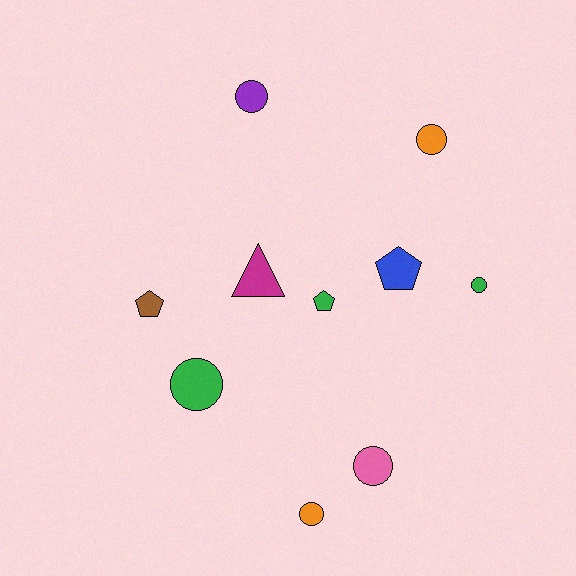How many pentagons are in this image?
There are 3 pentagons.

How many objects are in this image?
There are 10 objects.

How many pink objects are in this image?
There is 1 pink object.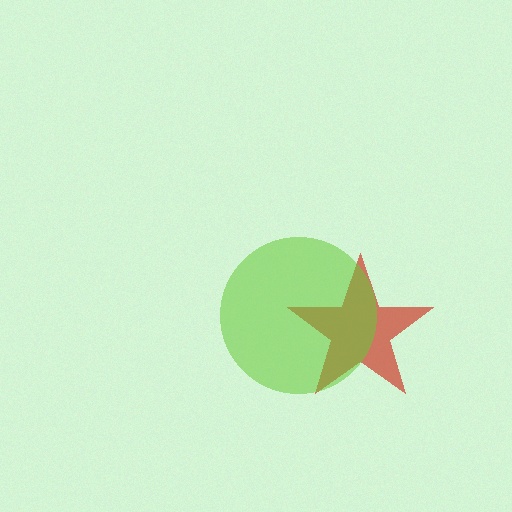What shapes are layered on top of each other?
The layered shapes are: a red star, a lime circle.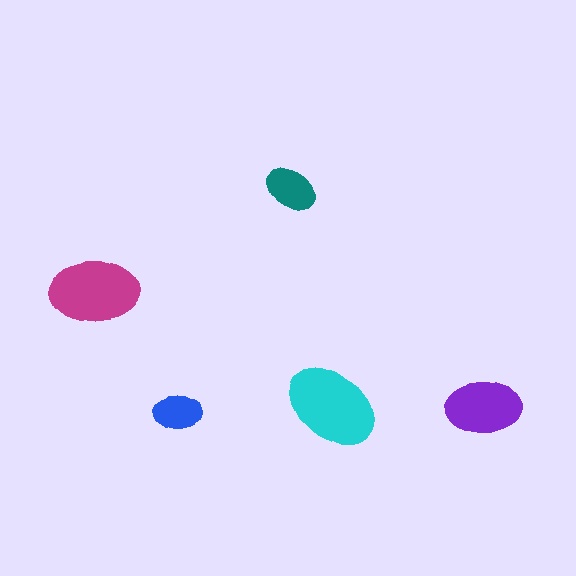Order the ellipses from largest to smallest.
the cyan one, the magenta one, the purple one, the teal one, the blue one.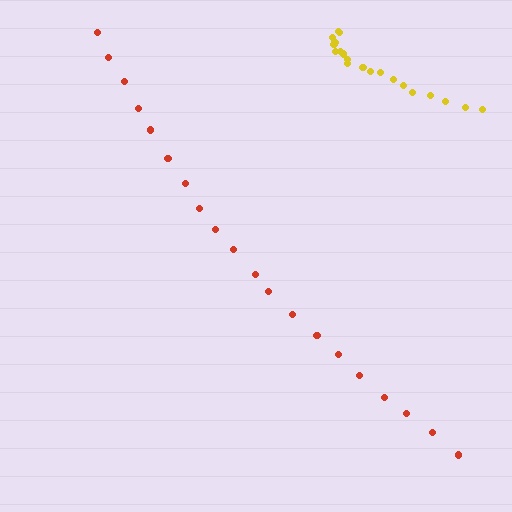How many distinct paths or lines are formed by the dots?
There are 2 distinct paths.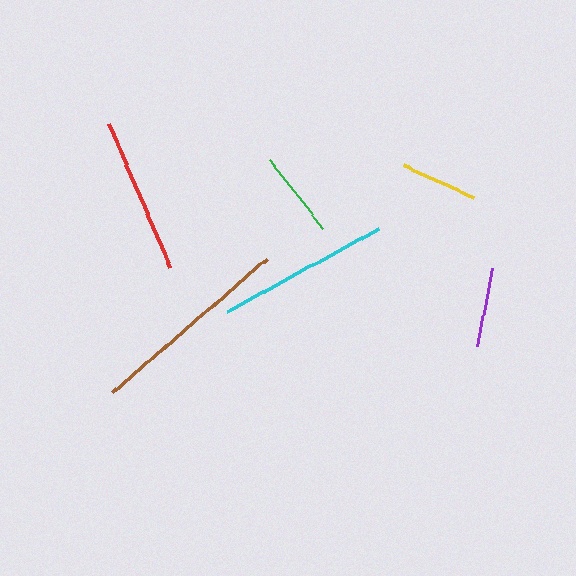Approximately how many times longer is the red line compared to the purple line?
The red line is approximately 2.0 times the length of the purple line.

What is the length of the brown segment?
The brown segment is approximately 204 pixels long.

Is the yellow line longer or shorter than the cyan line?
The cyan line is longer than the yellow line.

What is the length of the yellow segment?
The yellow segment is approximately 77 pixels long.